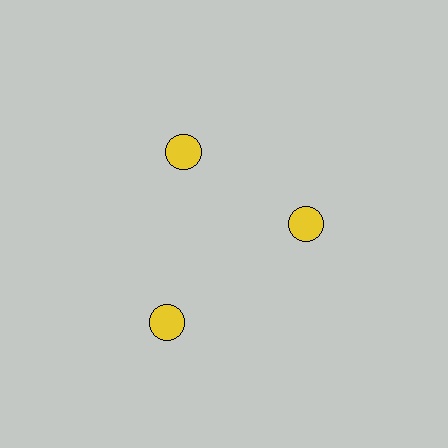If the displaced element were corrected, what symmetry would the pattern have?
It would have 3-fold rotational symmetry — the pattern would map onto itself every 120 degrees.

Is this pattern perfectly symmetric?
No. The 3 yellow circles are arranged in a ring, but one element near the 7 o'clock position is pushed outward from the center, breaking the 3-fold rotational symmetry.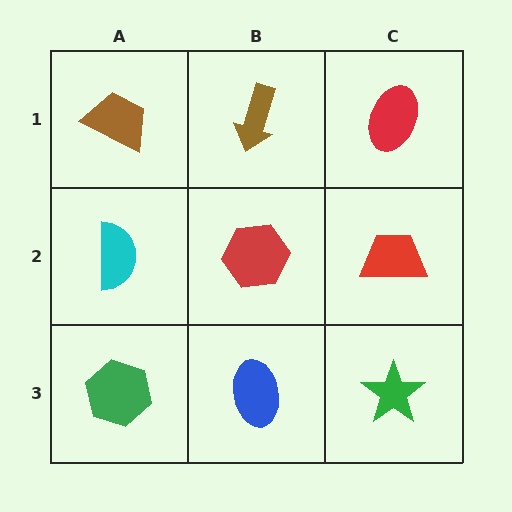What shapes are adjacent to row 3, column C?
A red trapezoid (row 2, column C), a blue ellipse (row 3, column B).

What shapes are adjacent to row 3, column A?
A cyan semicircle (row 2, column A), a blue ellipse (row 3, column B).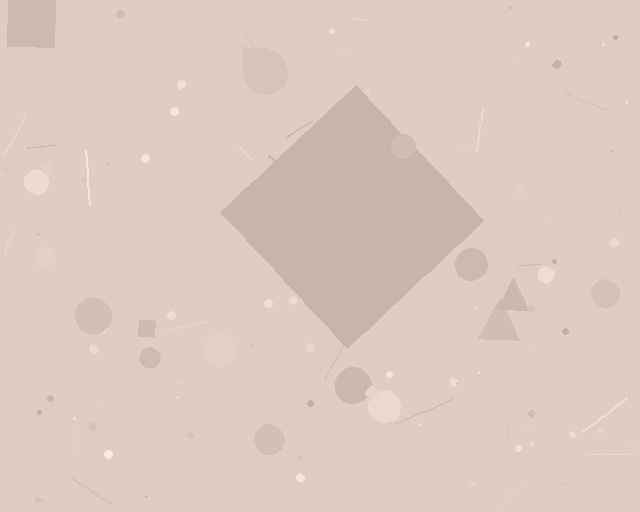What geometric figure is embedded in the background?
A diamond is embedded in the background.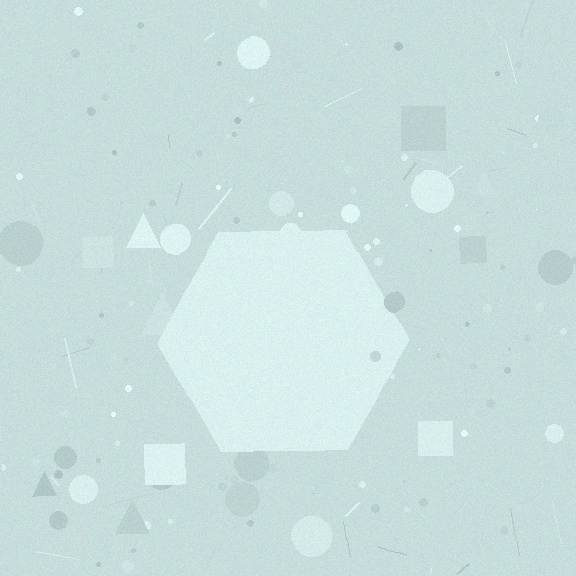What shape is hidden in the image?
A hexagon is hidden in the image.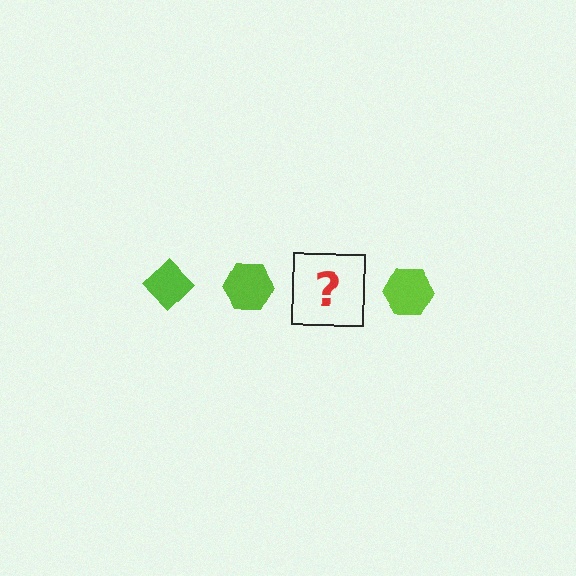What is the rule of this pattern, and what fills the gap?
The rule is that the pattern cycles through diamond, hexagon shapes in lime. The gap should be filled with a lime diamond.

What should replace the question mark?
The question mark should be replaced with a lime diamond.